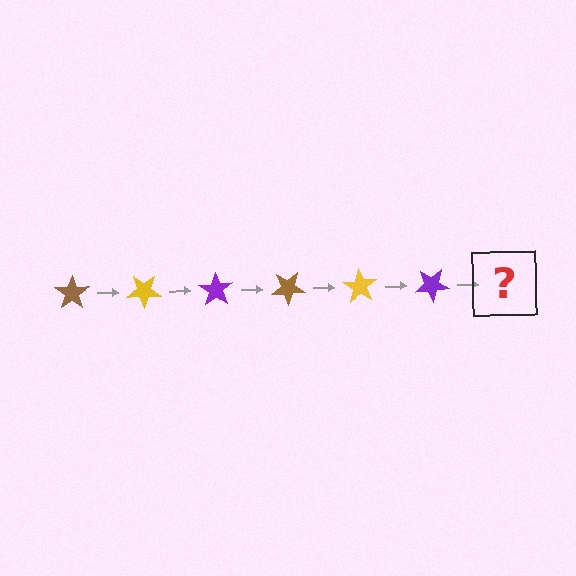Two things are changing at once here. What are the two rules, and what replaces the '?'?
The two rules are that it rotates 35 degrees each step and the color cycles through brown, yellow, and purple. The '?' should be a brown star, rotated 210 degrees from the start.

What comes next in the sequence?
The next element should be a brown star, rotated 210 degrees from the start.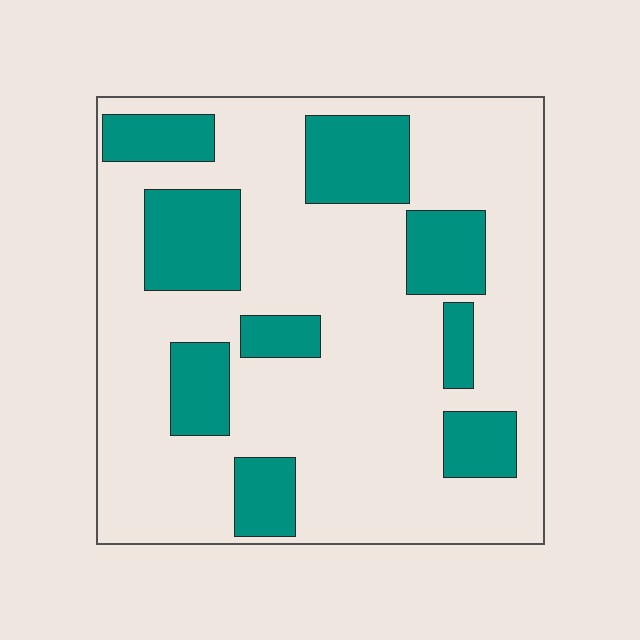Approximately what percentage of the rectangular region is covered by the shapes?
Approximately 25%.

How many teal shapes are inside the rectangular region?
9.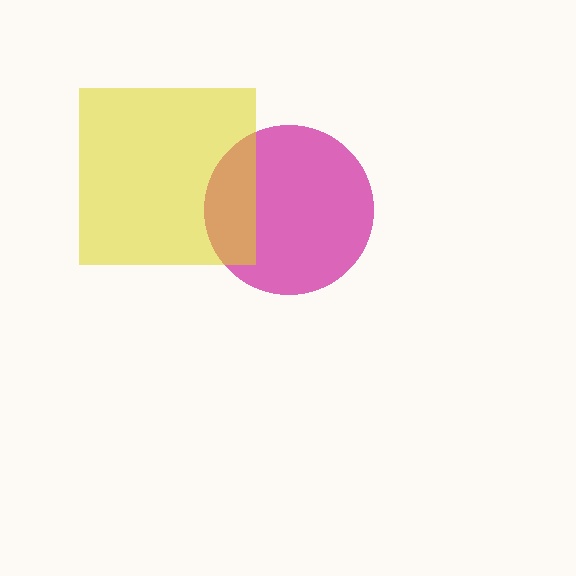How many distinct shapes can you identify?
There are 2 distinct shapes: a magenta circle, a yellow square.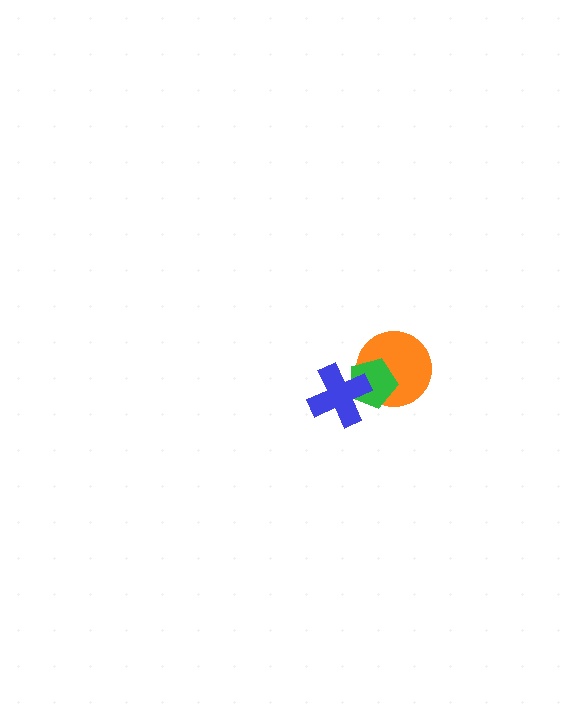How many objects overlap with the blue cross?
2 objects overlap with the blue cross.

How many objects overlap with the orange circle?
2 objects overlap with the orange circle.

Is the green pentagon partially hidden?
Yes, it is partially covered by another shape.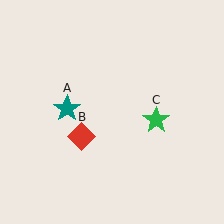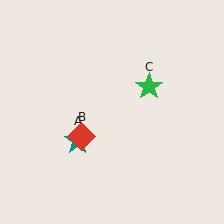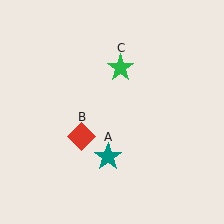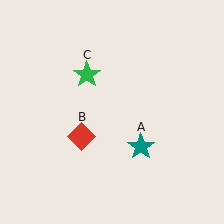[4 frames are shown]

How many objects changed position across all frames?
2 objects changed position: teal star (object A), green star (object C).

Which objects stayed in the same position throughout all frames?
Red diamond (object B) remained stationary.